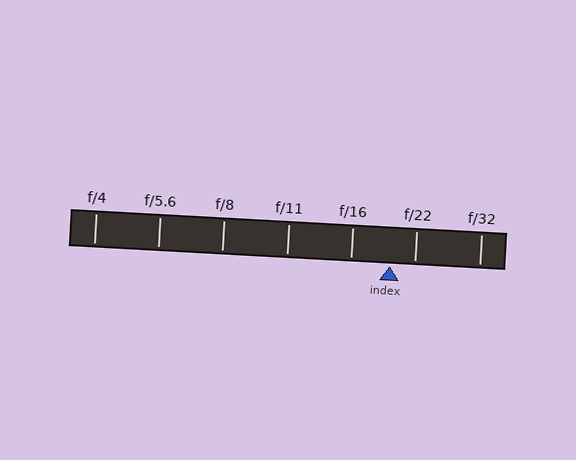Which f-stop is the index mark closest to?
The index mark is closest to f/22.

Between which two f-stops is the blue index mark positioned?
The index mark is between f/16 and f/22.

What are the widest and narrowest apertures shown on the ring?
The widest aperture shown is f/4 and the narrowest is f/32.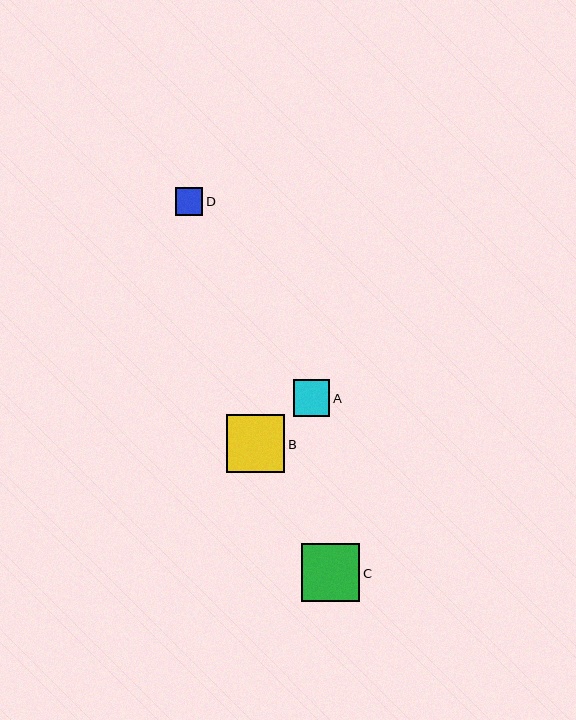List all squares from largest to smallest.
From largest to smallest: C, B, A, D.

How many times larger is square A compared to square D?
Square A is approximately 1.3 times the size of square D.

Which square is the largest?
Square C is the largest with a size of approximately 58 pixels.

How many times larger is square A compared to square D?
Square A is approximately 1.3 times the size of square D.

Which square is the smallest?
Square D is the smallest with a size of approximately 27 pixels.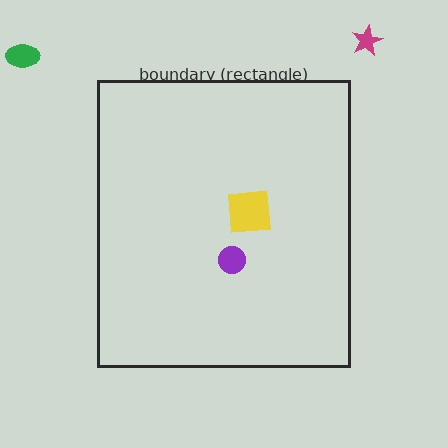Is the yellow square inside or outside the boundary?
Inside.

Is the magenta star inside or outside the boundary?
Outside.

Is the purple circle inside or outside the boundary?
Inside.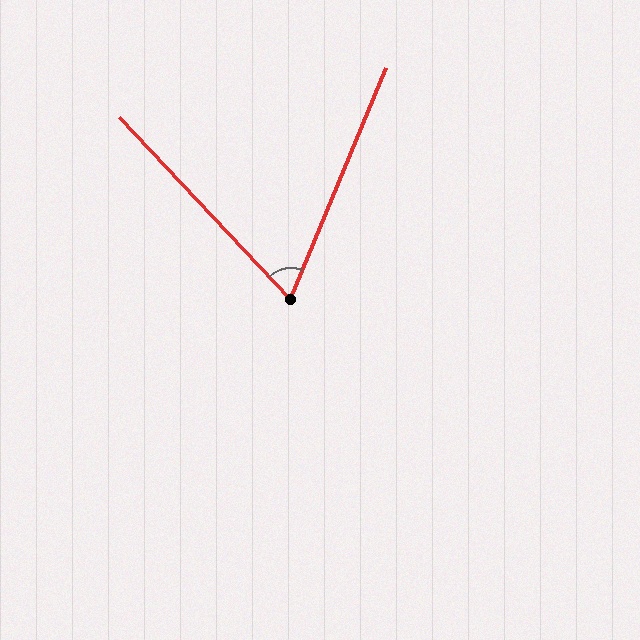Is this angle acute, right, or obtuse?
It is acute.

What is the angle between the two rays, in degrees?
Approximately 66 degrees.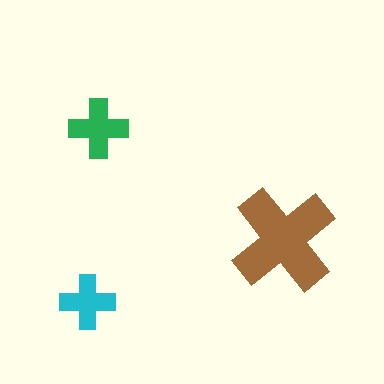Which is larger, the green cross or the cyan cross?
The green one.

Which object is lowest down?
The cyan cross is bottommost.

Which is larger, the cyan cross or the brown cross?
The brown one.